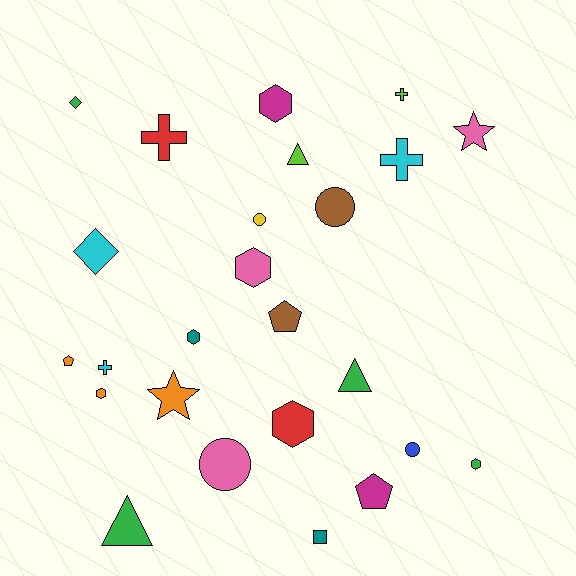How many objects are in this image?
There are 25 objects.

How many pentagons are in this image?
There are 3 pentagons.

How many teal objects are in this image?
There are 2 teal objects.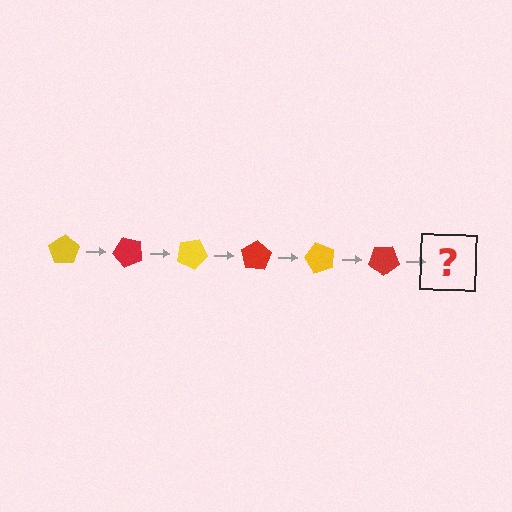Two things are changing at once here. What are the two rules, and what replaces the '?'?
The two rules are that it rotates 50 degrees each step and the color cycles through yellow and red. The '?' should be a yellow pentagon, rotated 300 degrees from the start.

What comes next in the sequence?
The next element should be a yellow pentagon, rotated 300 degrees from the start.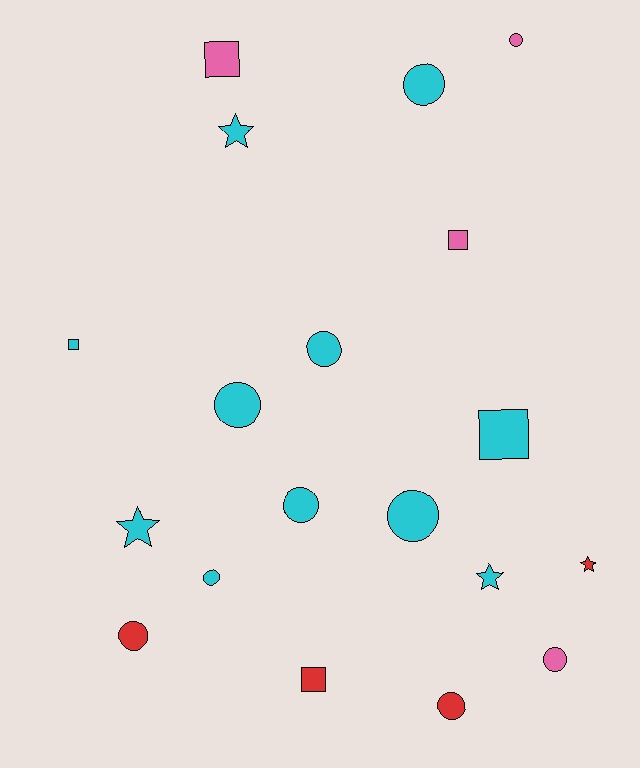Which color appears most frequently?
Cyan, with 11 objects.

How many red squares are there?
There is 1 red square.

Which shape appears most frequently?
Circle, with 10 objects.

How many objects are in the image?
There are 19 objects.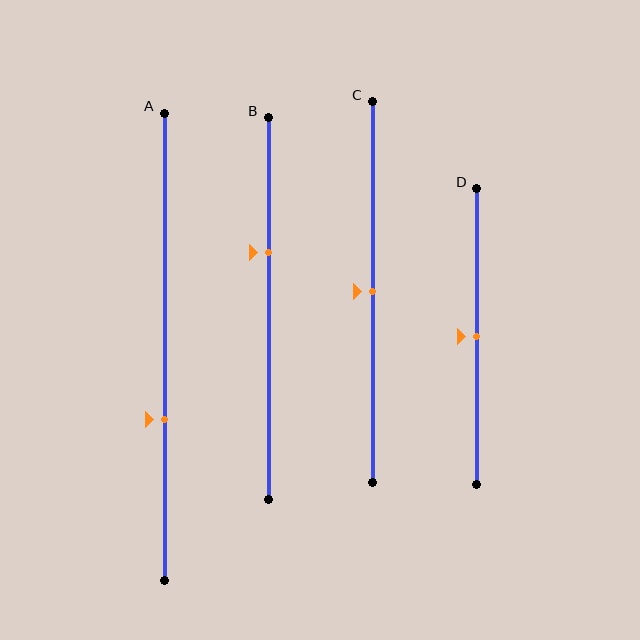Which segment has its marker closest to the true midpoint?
Segment C has its marker closest to the true midpoint.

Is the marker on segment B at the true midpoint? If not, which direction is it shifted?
No, the marker on segment B is shifted upward by about 15% of the segment length.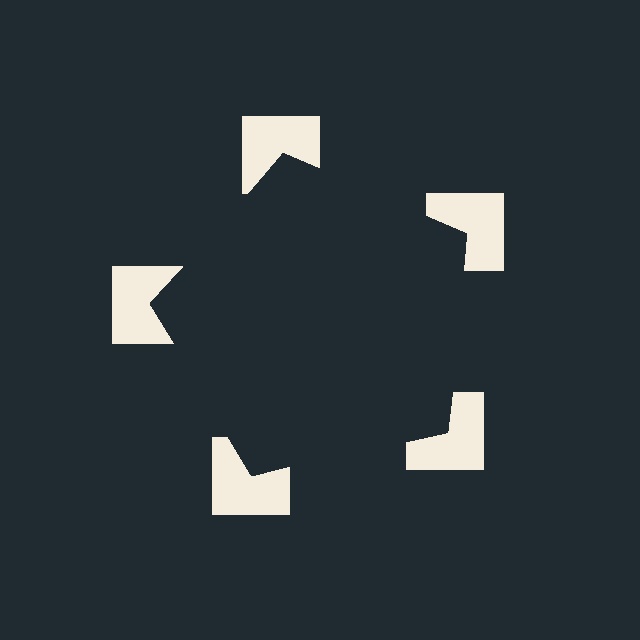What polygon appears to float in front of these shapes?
An illusory pentagon — its edges are inferred from the aligned wedge cuts in the notched squares, not physically drawn.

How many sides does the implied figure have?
5 sides.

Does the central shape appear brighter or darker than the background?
It typically appears slightly darker than the background, even though no actual brightness change is drawn.